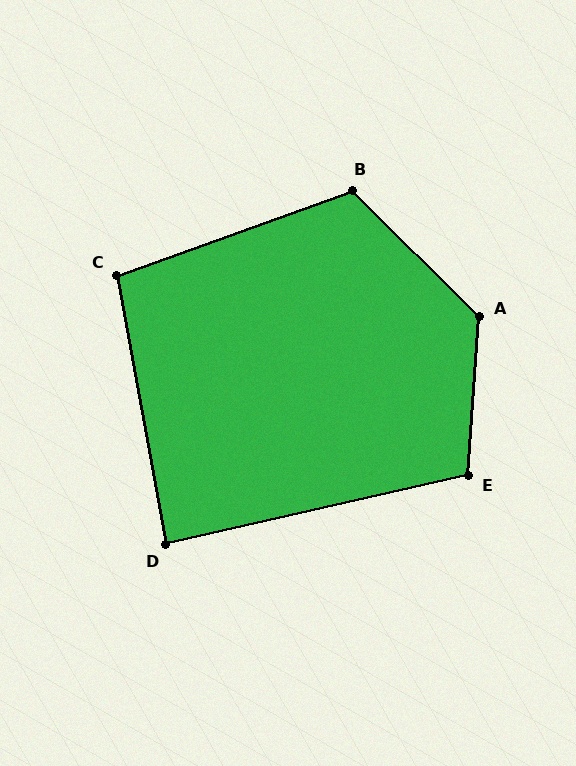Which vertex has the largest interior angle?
A, at approximately 131 degrees.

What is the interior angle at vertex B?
Approximately 116 degrees (obtuse).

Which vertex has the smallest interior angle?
D, at approximately 87 degrees.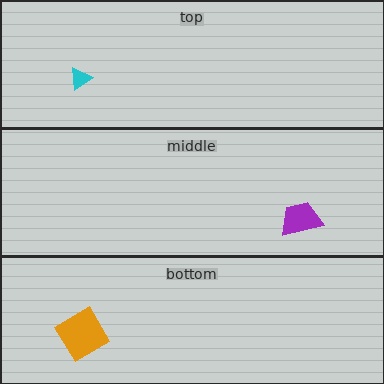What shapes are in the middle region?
The purple trapezoid.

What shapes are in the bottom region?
The orange diamond.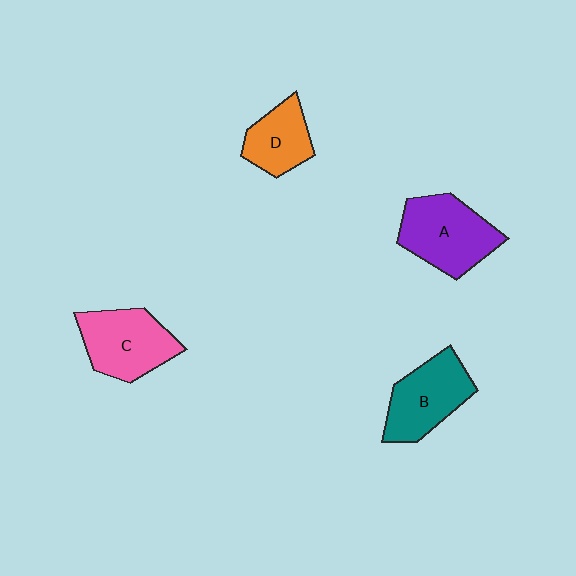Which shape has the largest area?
Shape A (purple).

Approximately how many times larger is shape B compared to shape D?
Approximately 1.4 times.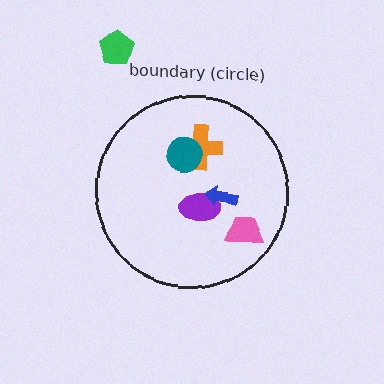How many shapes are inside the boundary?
5 inside, 1 outside.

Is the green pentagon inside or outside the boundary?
Outside.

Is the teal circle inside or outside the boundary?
Inside.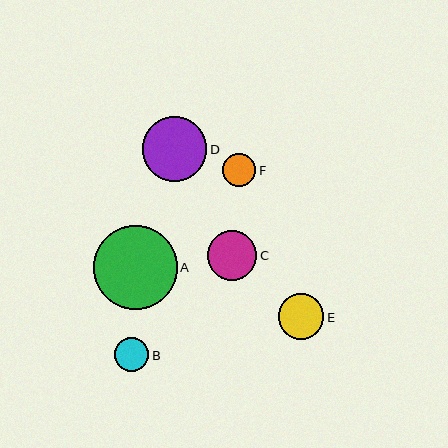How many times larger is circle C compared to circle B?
Circle C is approximately 1.5 times the size of circle B.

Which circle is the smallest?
Circle F is the smallest with a size of approximately 33 pixels.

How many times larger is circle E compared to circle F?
Circle E is approximately 1.4 times the size of circle F.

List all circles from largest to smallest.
From largest to smallest: A, D, C, E, B, F.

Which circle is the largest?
Circle A is the largest with a size of approximately 84 pixels.